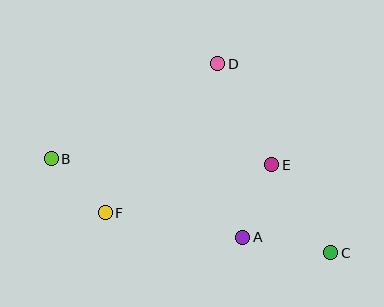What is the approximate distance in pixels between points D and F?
The distance between D and F is approximately 187 pixels.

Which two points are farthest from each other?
Points B and C are farthest from each other.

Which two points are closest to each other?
Points B and F are closest to each other.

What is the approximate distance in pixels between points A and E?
The distance between A and E is approximately 78 pixels.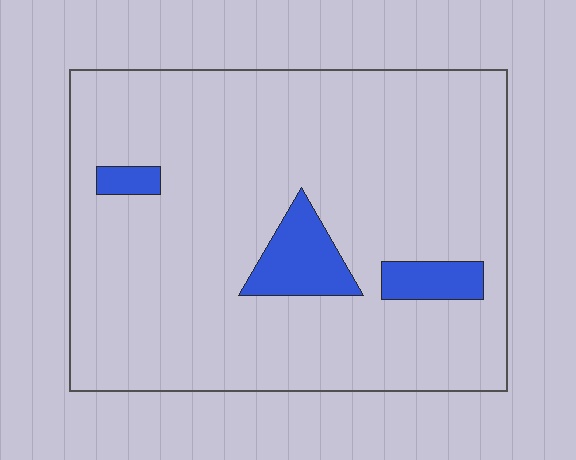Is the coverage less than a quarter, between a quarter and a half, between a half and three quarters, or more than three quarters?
Less than a quarter.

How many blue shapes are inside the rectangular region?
3.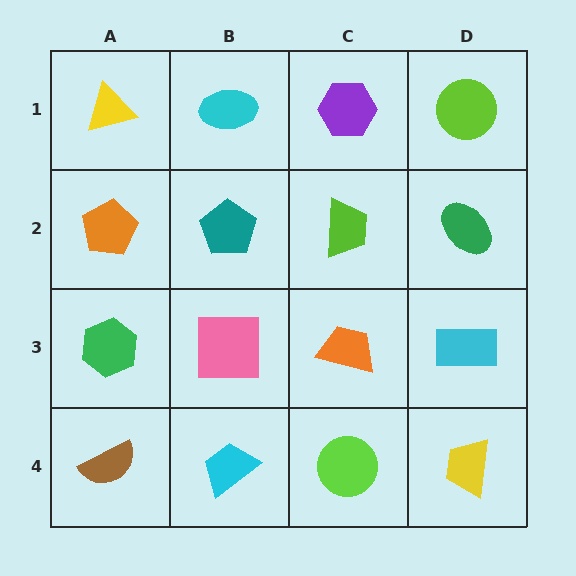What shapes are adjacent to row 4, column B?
A pink square (row 3, column B), a brown semicircle (row 4, column A), a lime circle (row 4, column C).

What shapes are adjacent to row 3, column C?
A lime trapezoid (row 2, column C), a lime circle (row 4, column C), a pink square (row 3, column B), a cyan rectangle (row 3, column D).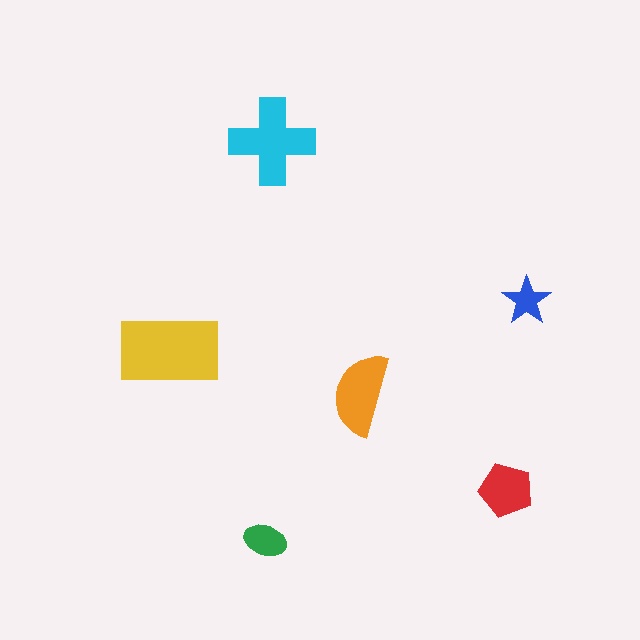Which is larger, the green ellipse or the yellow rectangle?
The yellow rectangle.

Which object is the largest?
The yellow rectangle.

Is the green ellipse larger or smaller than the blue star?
Larger.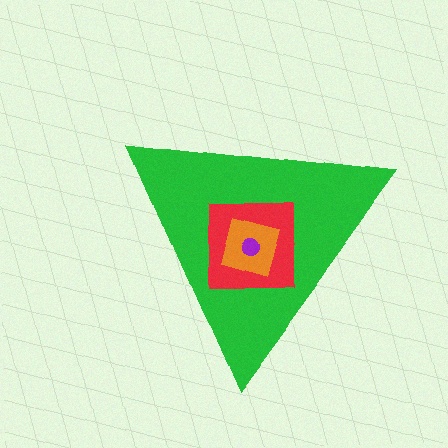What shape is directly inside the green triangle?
The red square.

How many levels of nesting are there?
4.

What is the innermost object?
The purple circle.